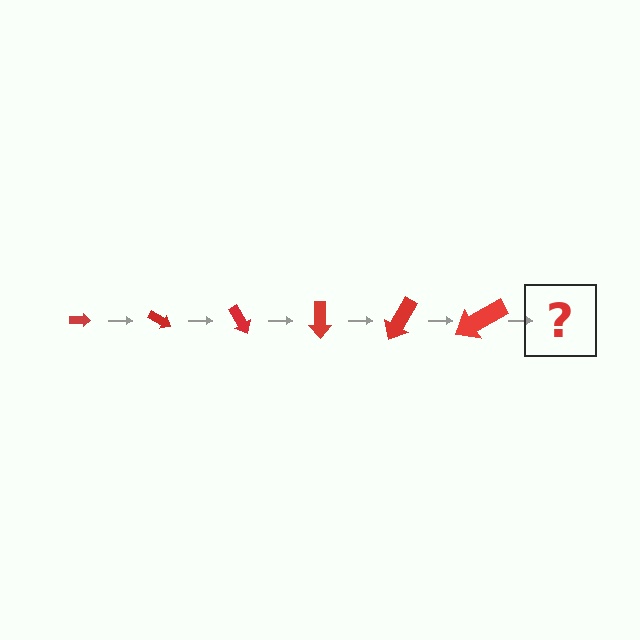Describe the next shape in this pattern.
It should be an arrow, larger than the previous one and rotated 180 degrees from the start.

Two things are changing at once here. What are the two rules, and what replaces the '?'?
The two rules are that the arrow grows larger each step and it rotates 30 degrees each step. The '?' should be an arrow, larger than the previous one and rotated 180 degrees from the start.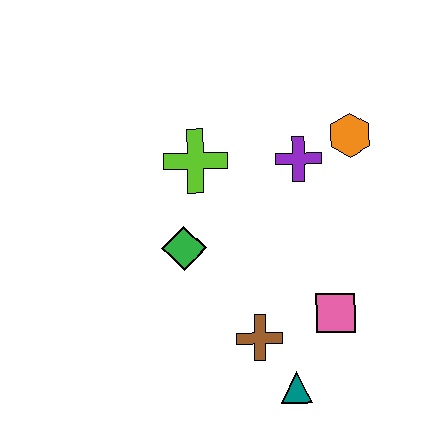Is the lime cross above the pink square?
Yes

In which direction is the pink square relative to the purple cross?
The pink square is below the purple cross.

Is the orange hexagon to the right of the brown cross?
Yes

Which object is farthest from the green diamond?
The orange hexagon is farthest from the green diamond.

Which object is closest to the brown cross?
The teal triangle is closest to the brown cross.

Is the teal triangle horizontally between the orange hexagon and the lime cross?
Yes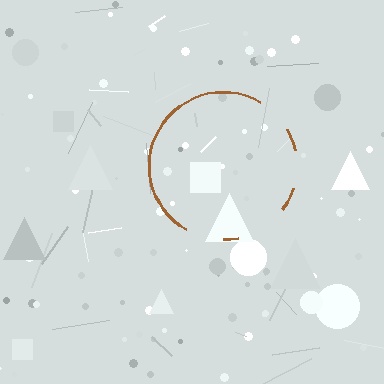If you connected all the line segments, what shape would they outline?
They would outline a circle.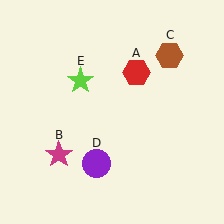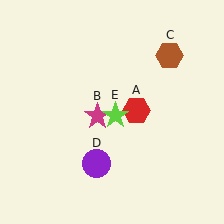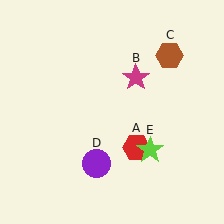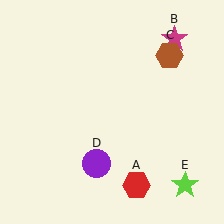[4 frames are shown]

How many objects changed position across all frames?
3 objects changed position: red hexagon (object A), magenta star (object B), lime star (object E).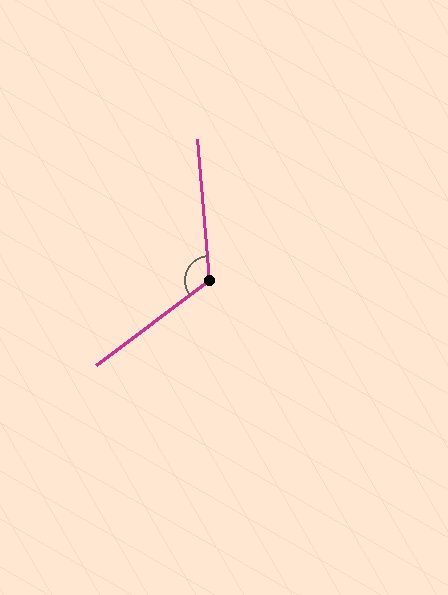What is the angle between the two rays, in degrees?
Approximately 122 degrees.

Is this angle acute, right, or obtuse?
It is obtuse.